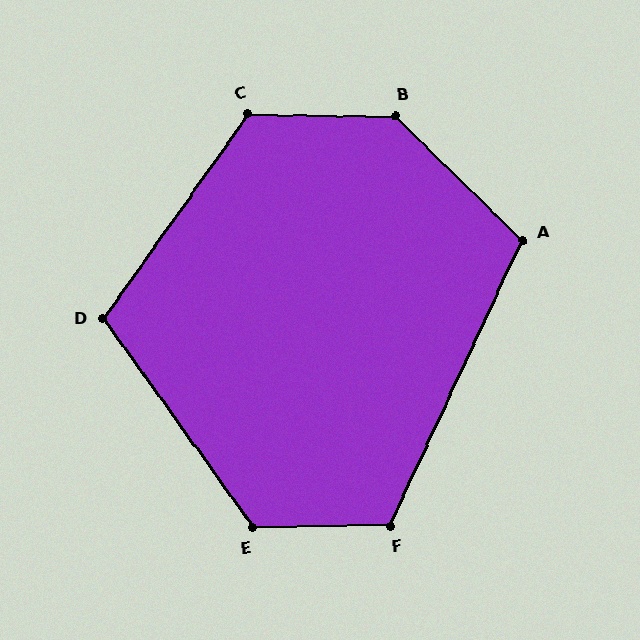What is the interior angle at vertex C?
Approximately 125 degrees (obtuse).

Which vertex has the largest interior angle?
B, at approximately 136 degrees.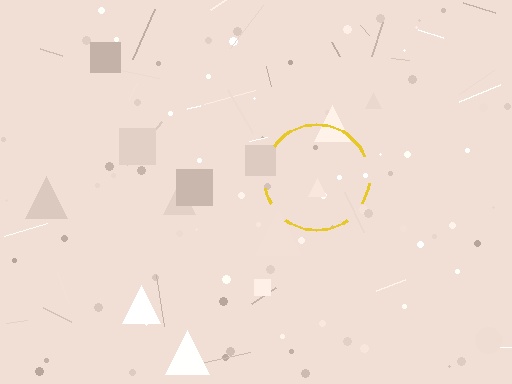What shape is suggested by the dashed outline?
The dashed outline suggests a circle.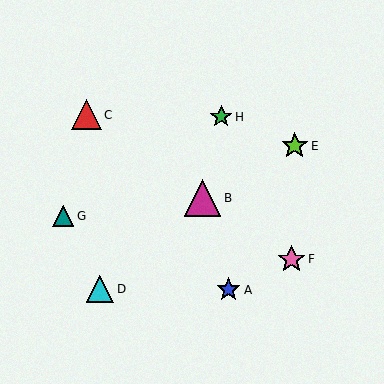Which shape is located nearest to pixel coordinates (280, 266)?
The pink star (labeled F) at (291, 259) is nearest to that location.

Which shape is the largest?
The magenta triangle (labeled B) is the largest.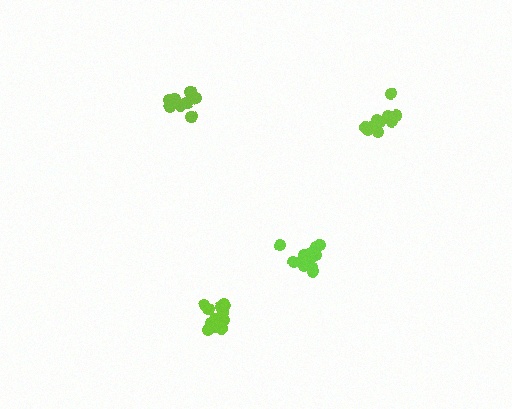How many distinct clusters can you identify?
There are 4 distinct clusters.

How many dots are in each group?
Group 1: 16 dots, Group 2: 11 dots, Group 3: 12 dots, Group 4: 12 dots (51 total).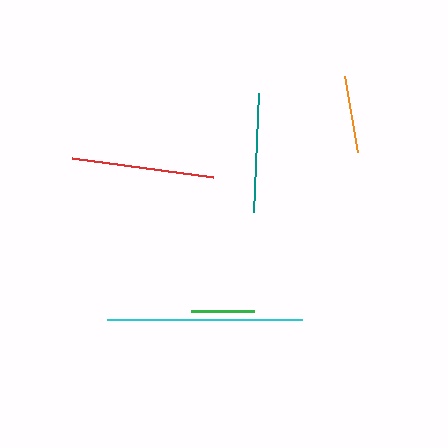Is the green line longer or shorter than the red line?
The red line is longer than the green line.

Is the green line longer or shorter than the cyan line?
The cyan line is longer than the green line.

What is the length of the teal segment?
The teal segment is approximately 119 pixels long.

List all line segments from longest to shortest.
From longest to shortest: cyan, red, teal, orange, green.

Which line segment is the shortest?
The green line is the shortest at approximately 63 pixels.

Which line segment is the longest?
The cyan line is the longest at approximately 195 pixels.